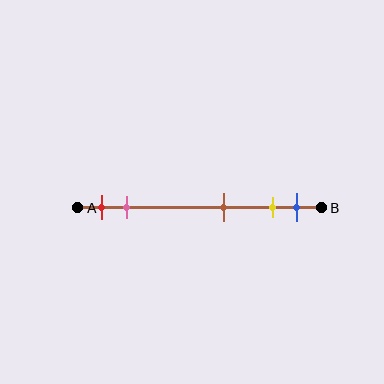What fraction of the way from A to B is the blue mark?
The blue mark is approximately 90% (0.9) of the way from A to B.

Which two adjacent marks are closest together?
The yellow and blue marks are the closest adjacent pair.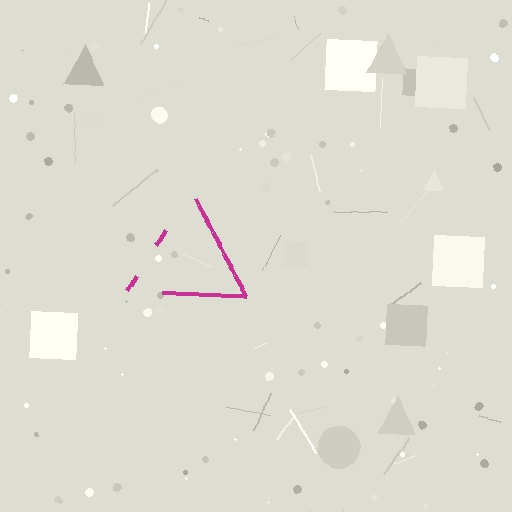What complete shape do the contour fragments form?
The contour fragments form a triangle.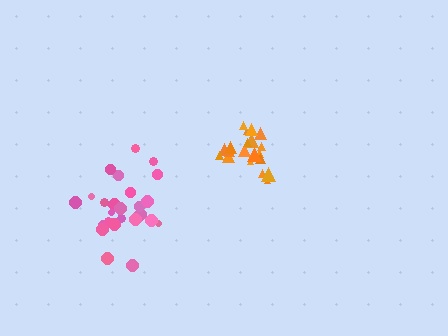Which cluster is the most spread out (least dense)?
Pink.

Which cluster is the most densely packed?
Orange.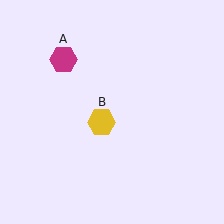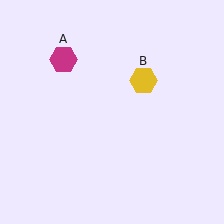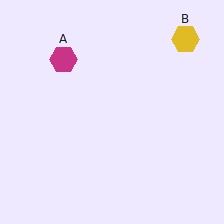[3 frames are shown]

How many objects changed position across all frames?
1 object changed position: yellow hexagon (object B).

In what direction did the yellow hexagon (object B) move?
The yellow hexagon (object B) moved up and to the right.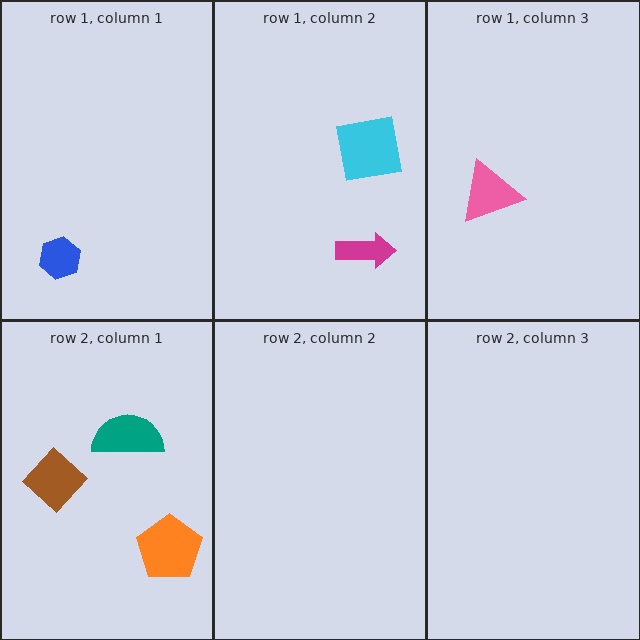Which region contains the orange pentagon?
The row 2, column 1 region.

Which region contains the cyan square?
The row 1, column 2 region.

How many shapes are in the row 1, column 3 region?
1.